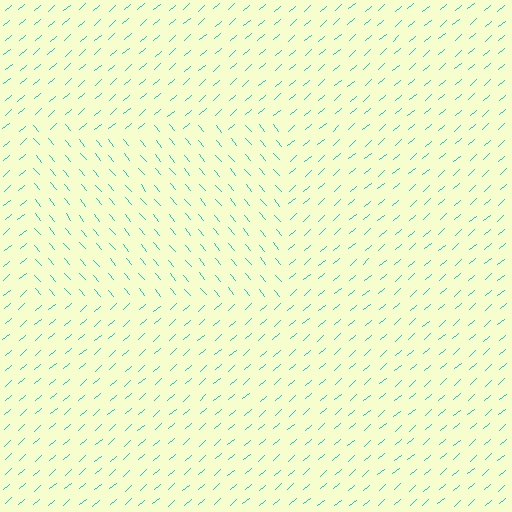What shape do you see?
I see a rectangle.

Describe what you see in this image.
The image is filled with small cyan line segments. A rectangle region in the image has lines oriented differently from the surrounding lines, creating a visible texture boundary.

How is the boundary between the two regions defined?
The boundary is defined purely by a change in line orientation (approximately 89 degrees difference). All lines are the same color and thickness.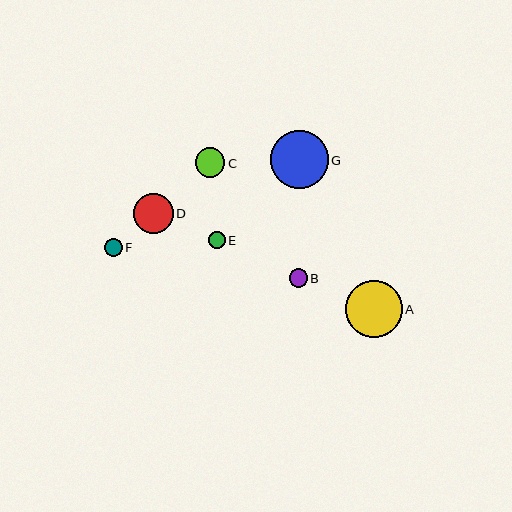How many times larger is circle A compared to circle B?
Circle A is approximately 3.1 times the size of circle B.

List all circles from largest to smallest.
From largest to smallest: G, A, D, C, B, F, E.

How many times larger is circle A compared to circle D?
Circle A is approximately 1.4 times the size of circle D.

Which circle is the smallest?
Circle E is the smallest with a size of approximately 17 pixels.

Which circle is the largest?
Circle G is the largest with a size of approximately 58 pixels.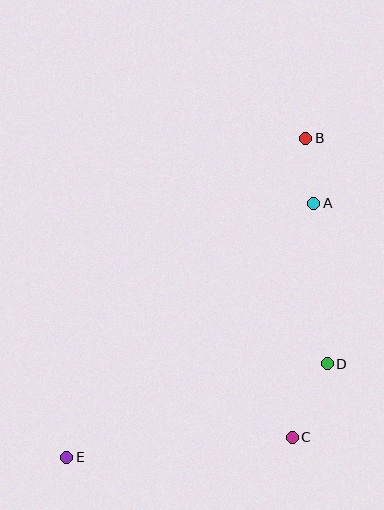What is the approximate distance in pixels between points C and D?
The distance between C and D is approximately 81 pixels.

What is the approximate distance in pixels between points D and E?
The distance between D and E is approximately 277 pixels.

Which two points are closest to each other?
Points A and B are closest to each other.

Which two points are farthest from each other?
Points B and E are farthest from each other.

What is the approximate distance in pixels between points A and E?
The distance between A and E is approximately 354 pixels.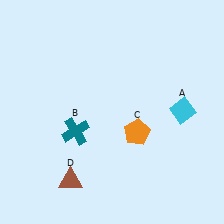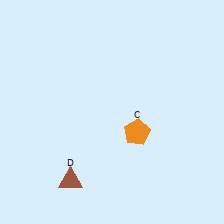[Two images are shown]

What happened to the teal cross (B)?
The teal cross (B) was removed in Image 2. It was in the bottom-left area of Image 1.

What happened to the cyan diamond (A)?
The cyan diamond (A) was removed in Image 2. It was in the top-right area of Image 1.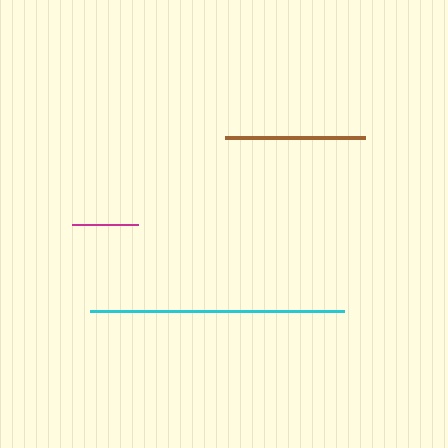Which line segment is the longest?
The cyan line is the longest at approximately 254 pixels.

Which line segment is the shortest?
The magenta line is the shortest at approximately 65 pixels.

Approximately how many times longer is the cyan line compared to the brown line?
The cyan line is approximately 1.8 times the length of the brown line.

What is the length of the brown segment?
The brown segment is approximately 141 pixels long.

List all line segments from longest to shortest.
From longest to shortest: cyan, brown, magenta.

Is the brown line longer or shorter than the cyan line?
The cyan line is longer than the brown line.